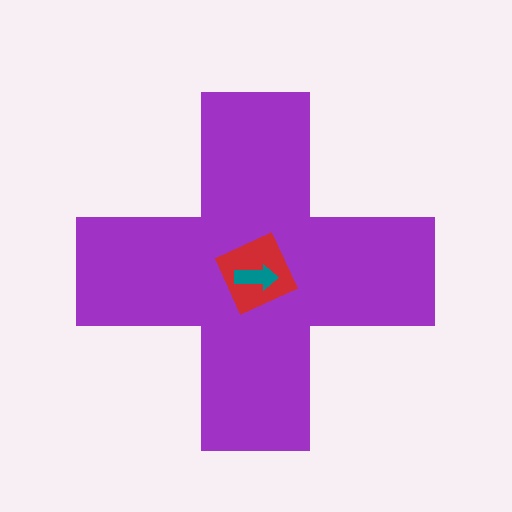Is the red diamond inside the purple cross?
Yes.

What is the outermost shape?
The purple cross.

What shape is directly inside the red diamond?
The teal arrow.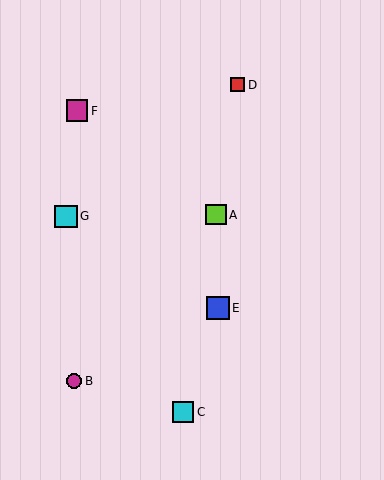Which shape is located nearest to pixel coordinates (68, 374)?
The magenta circle (labeled B) at (74, 381) is nearest to that location.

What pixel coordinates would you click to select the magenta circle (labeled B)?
Click at (74, 381) to select the magenta circle B.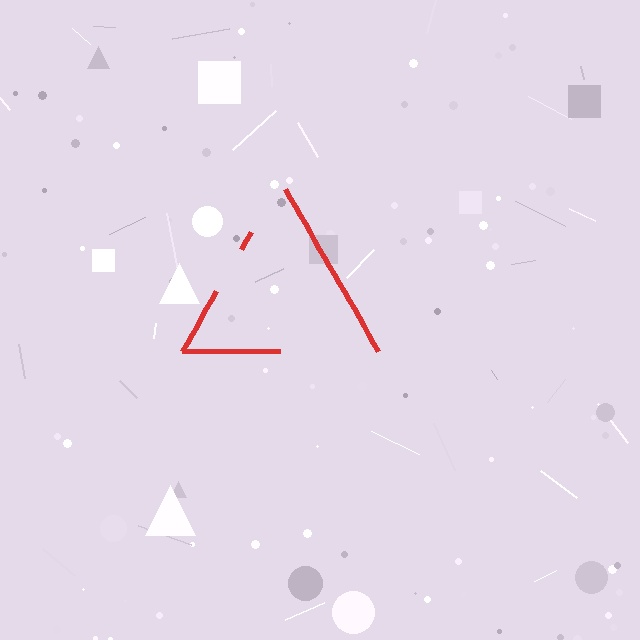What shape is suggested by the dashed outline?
The dashed outline suggests a triangle.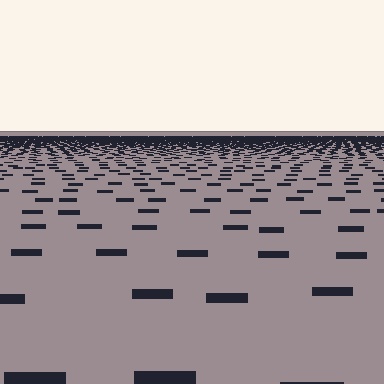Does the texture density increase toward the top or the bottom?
Density increases toward the top.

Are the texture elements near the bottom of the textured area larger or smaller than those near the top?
Larger. Near the bottom, elements are closer to the viewer and appear at a bigger on-screen size.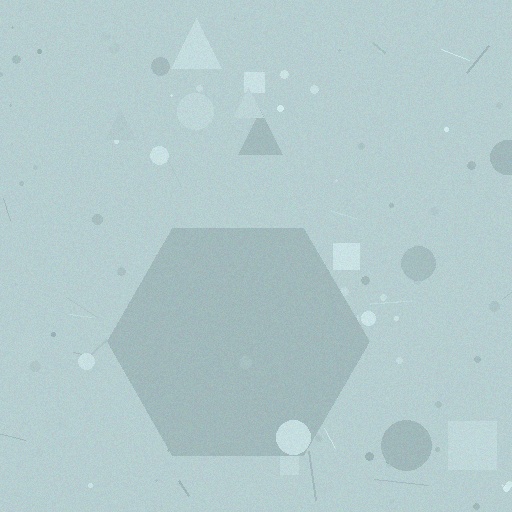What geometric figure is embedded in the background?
A hexagon is embedded in the background.